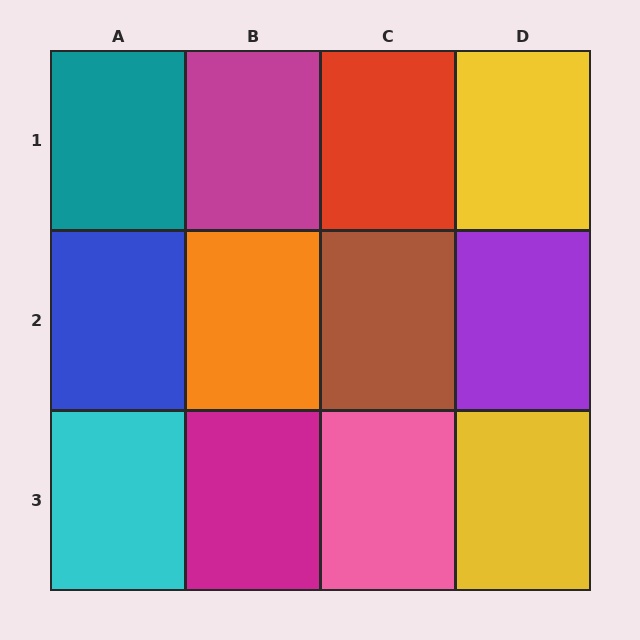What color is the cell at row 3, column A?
Cyan.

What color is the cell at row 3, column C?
Pink.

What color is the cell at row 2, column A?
Blue.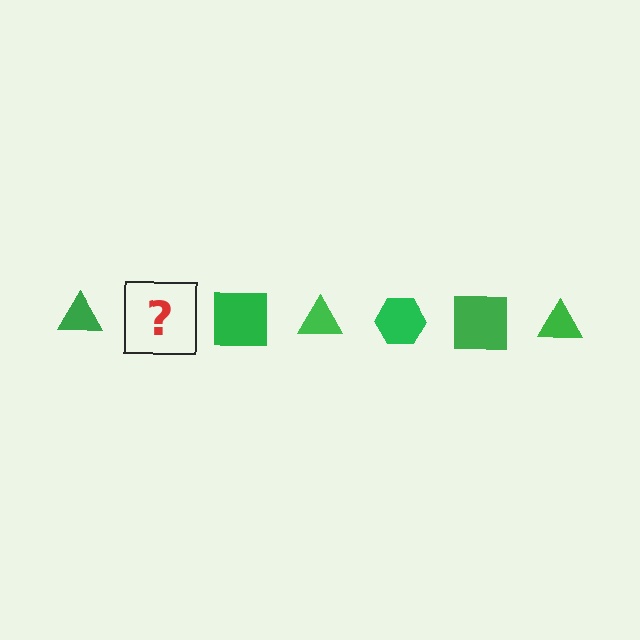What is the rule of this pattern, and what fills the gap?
The rule is that the pattern cycles through triangle, hexagon, square shapes in green. The gap should be filled with a green hexagon.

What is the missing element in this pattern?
The missing element is a green hexagon.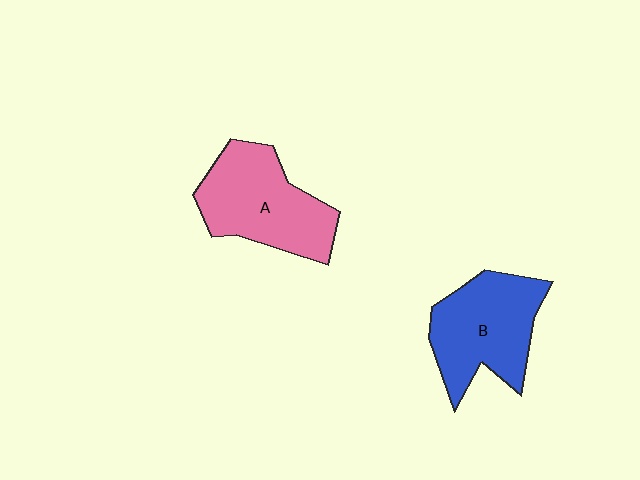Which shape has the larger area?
Shape A (pink).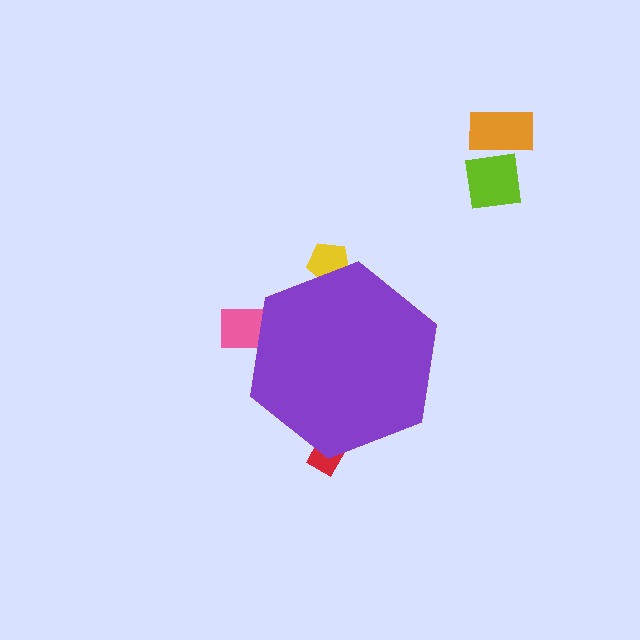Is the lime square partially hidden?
No, the lime square is fully visible.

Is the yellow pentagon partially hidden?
Yes, the yellow pentagon is partially hidden behind the purple hexagon.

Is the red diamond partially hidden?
Yes, the red diamond is partially hidden behind the purple hexagon.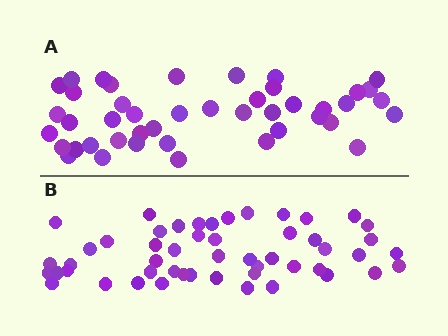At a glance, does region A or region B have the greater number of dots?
Region B (the bottom region) has more dots.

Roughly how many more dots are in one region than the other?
Region B has roughly 8 or so more dots than region A.